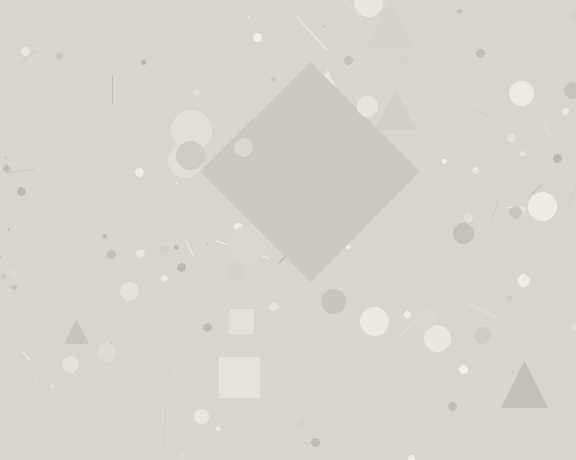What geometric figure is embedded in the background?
A diamond is embedded in the background.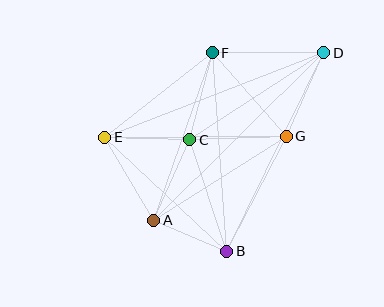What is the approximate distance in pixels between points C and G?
The distance between C and G is approximately 97 pixels.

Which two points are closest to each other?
Points A and B are closest to each other.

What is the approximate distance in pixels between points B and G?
The distance between B and G is approximately 130 pixels.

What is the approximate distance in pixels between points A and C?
The distance between A and C is approximately 89 pixels.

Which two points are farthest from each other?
Points A and D are farthest from each other.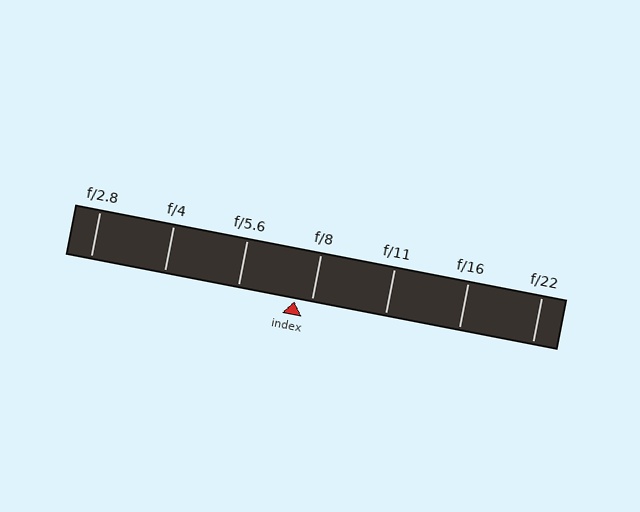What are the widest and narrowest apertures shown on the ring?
The widest aperture shown is f/2.8 and the narrowest is f/22.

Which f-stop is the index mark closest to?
The index mark is closest to f/8.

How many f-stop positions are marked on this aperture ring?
There are 7 f-stop positions marked.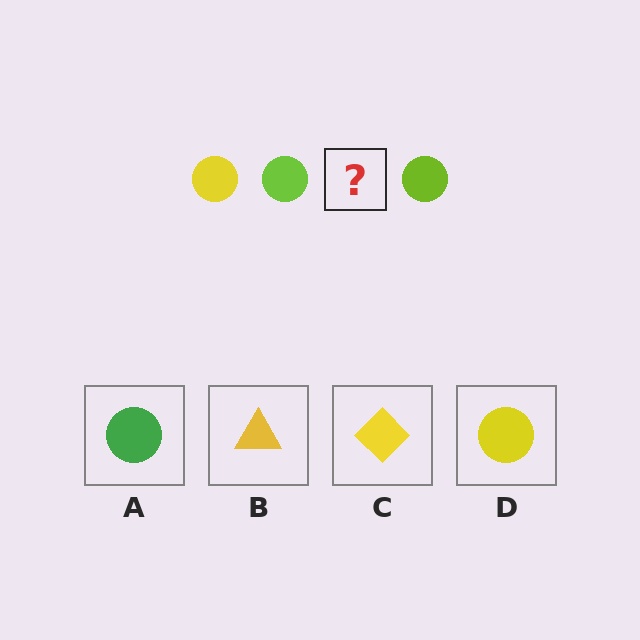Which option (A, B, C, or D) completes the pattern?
D.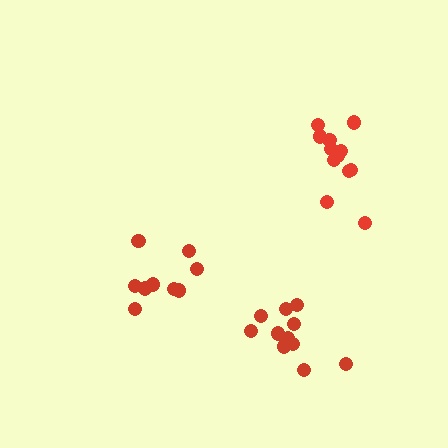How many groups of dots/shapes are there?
There are 3 groups.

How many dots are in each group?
Group 1: 12 dots, Group 2: 9 dots, Group 3: 12 dots (33 total).